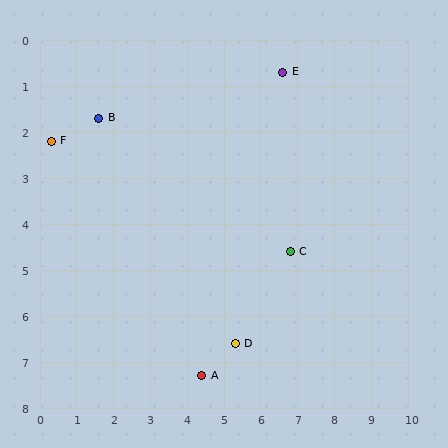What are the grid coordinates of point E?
Point E is at approximately (6.6, 0.7).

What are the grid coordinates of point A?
Point A is at approximately (4.4, 7.3).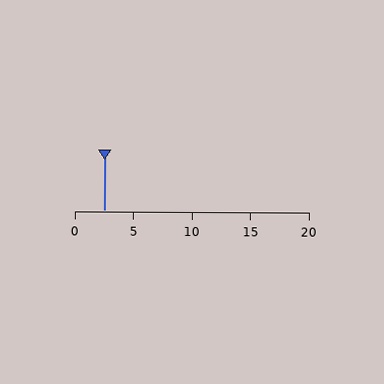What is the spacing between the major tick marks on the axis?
The major ticks are spaced 5 apart.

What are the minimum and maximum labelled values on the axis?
The axis runs from 0 to 20.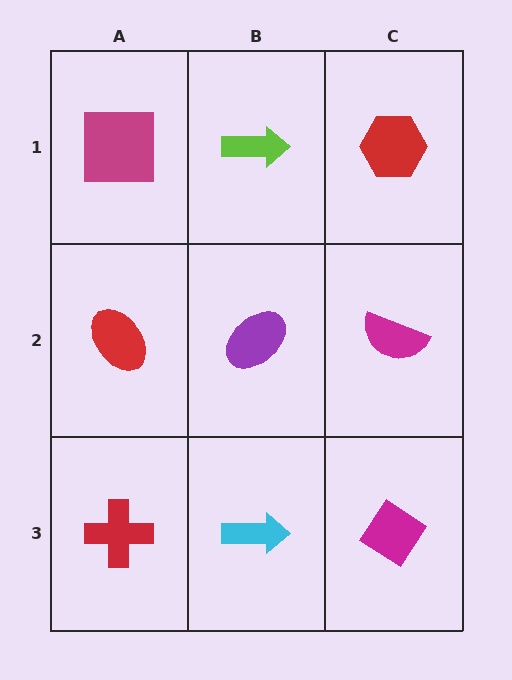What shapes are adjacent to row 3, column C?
A magenta semicircle (row 2, column C), a cyan arrow (row 3, column B).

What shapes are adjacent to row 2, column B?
A lime arrow (row 1, column B), a cyan arrow (row 3, column B), a red ellipse (row 2, column A), a magenta semicircle (row 2, column C).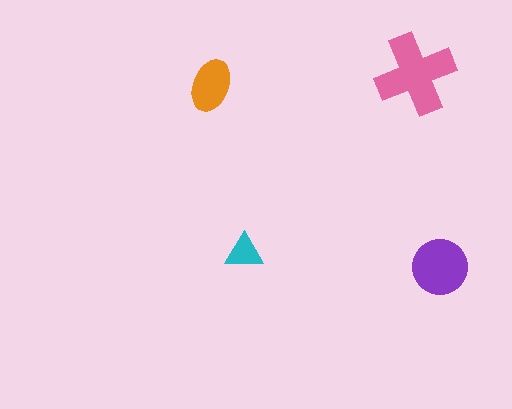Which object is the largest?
The pink cross.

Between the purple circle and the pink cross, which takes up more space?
The pink cross.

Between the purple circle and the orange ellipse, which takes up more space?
The purple circle.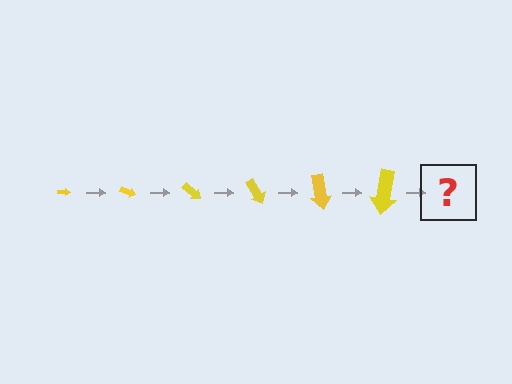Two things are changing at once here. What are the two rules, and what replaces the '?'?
The two rules are that the arrow grows larger each step and it rotates 20 degrees each step. The '?' should be an arrow, larger than the previous one and rotated 120 degrees from the start.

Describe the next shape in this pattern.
It should be an arrow, larger than the previous one and rotated 120 degrees from the start.